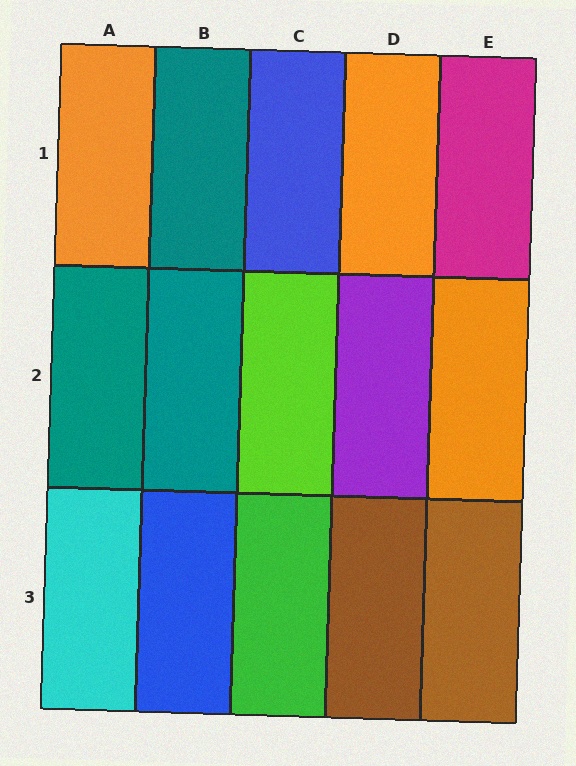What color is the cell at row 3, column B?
Blue.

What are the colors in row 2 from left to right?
Teal, teal, lime, purple, orange.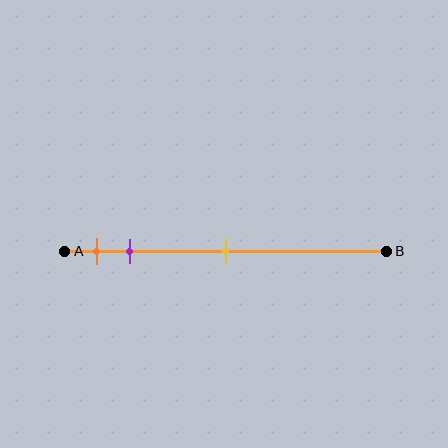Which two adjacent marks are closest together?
The orange and purple marks are the closest adjacent pair.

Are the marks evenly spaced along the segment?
No, the marks are not evenly spaced.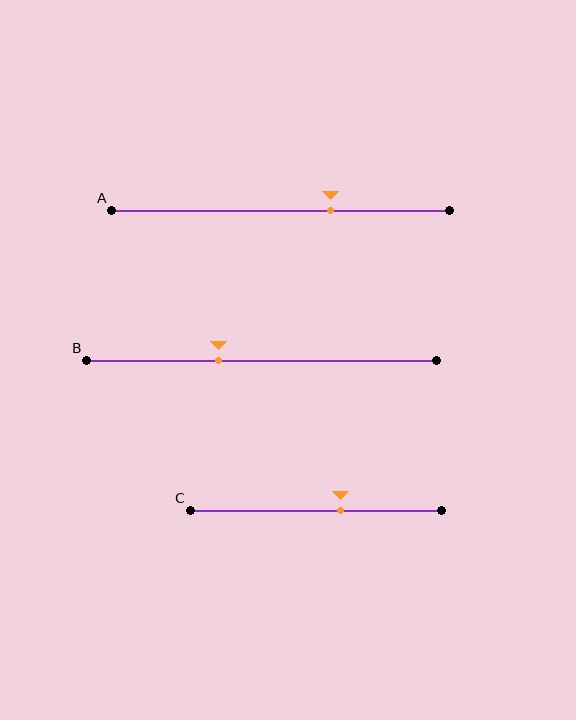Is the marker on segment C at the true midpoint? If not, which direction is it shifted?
No, the marker on segment C is shifted to the right by about 10% of the segment length.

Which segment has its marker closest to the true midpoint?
Segment C has its marker closest to the true midpoint.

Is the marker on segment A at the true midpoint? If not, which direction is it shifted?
No, the marker on segment A is shifted to the right by about 15% of the segment length.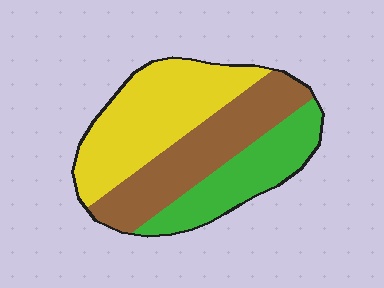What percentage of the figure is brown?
Brown takes up about one third (1/3) of the figure.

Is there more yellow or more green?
Yellow.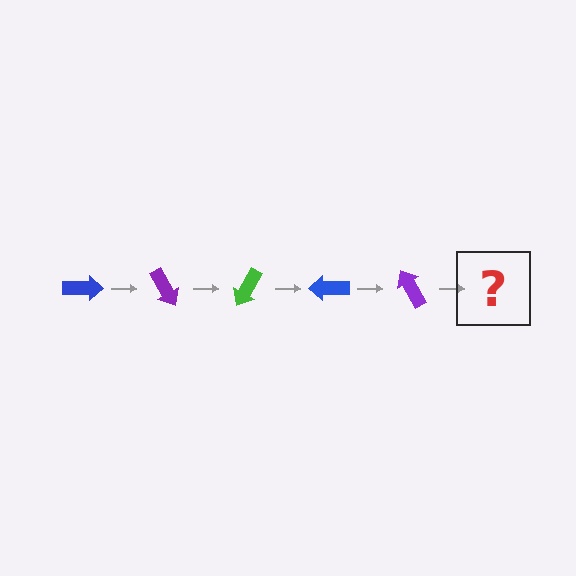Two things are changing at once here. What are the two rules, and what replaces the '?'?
The two rules are that it rotates 60 degrees each step and the color cycles through blue, purple, and green. The '?' should be a green arrow, rotated 300 degrees from the start.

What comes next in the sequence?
The next element should be a green arrow, rotated 300 degrees from the start.